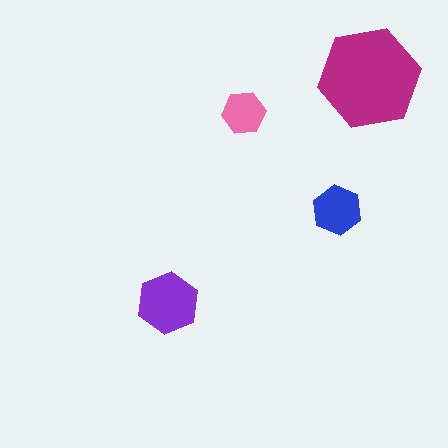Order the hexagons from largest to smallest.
the magenta one, the purple one, the blue one, the pink one.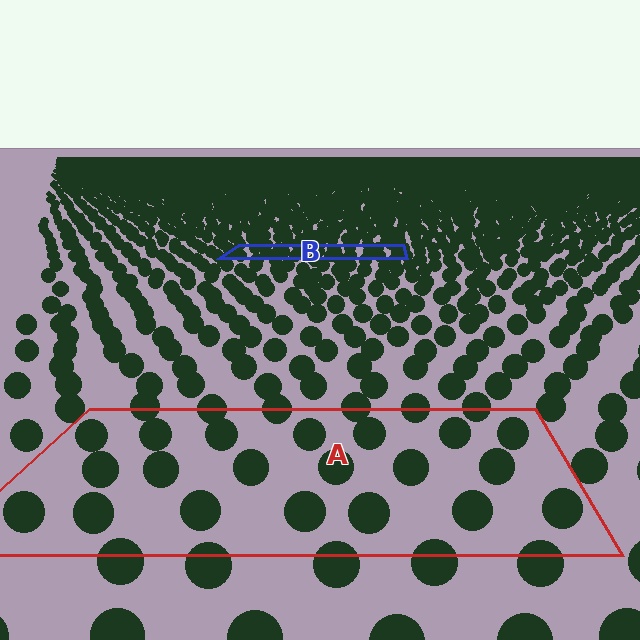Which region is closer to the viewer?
Region A is closer. The texture elements there are larger and more spread out.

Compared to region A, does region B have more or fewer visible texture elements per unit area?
Region B has more texture elements per unit area — they are packed more densely because it is farther away.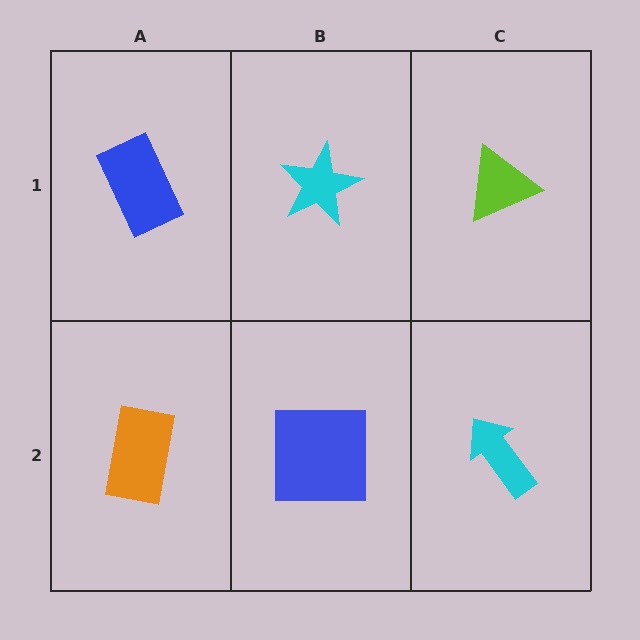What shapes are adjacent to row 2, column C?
A lime triangle (row 1, column C), a blue square (row 2, column B).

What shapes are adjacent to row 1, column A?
An orange rectangle (row 2, column A), a cyan star (row 1, column B).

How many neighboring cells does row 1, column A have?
2.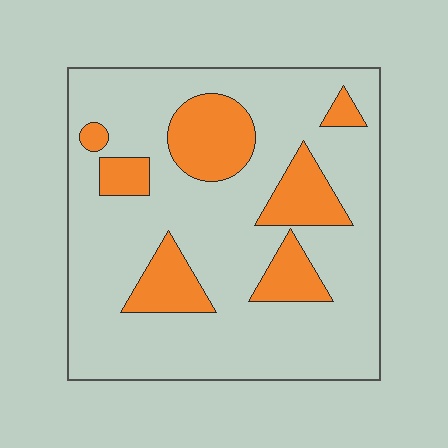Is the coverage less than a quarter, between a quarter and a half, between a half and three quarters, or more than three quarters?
Less than a quarter.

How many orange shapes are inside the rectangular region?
7.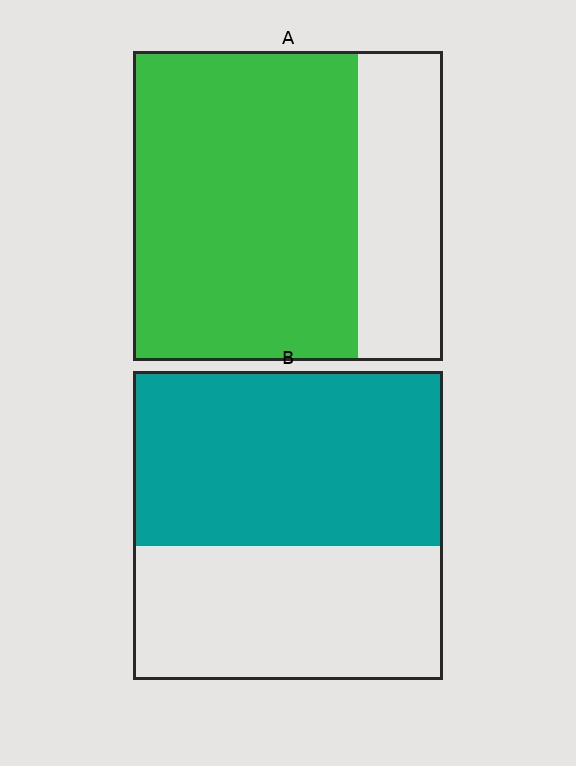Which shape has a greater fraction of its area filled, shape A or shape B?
Shape A.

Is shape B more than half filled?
Yes.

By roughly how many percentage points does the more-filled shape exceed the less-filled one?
By roughly 15 percentage points (A over B).